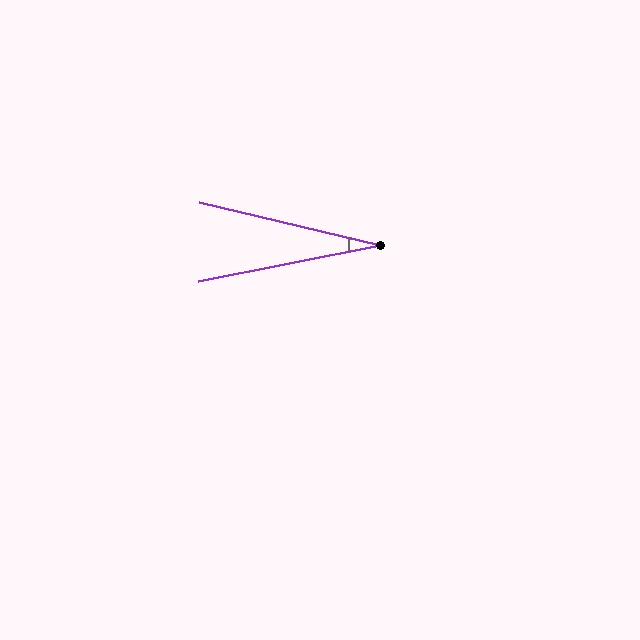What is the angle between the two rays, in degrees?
Approximately 25 degrees.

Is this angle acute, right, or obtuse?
It is acute.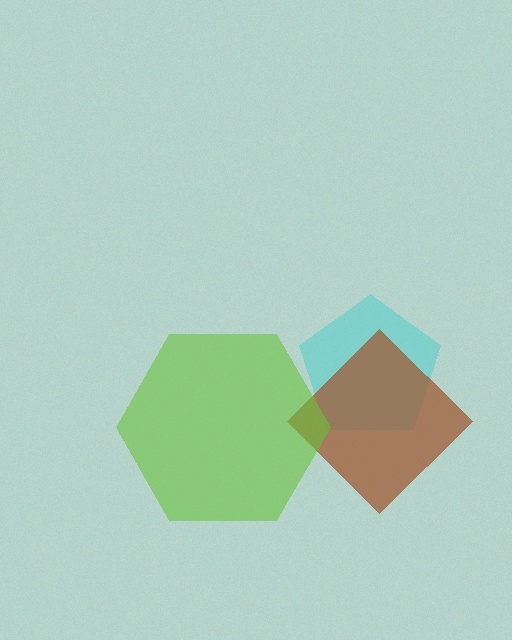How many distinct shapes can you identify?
There are 3 distinct shapes: a cyan pentagon, a brown diamond, a lime hexagon.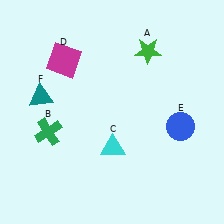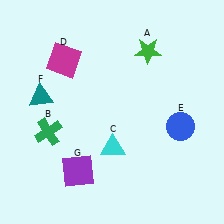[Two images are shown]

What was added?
A purple square (G) was added in Image 2.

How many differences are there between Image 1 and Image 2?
There is 1 difference between the two images.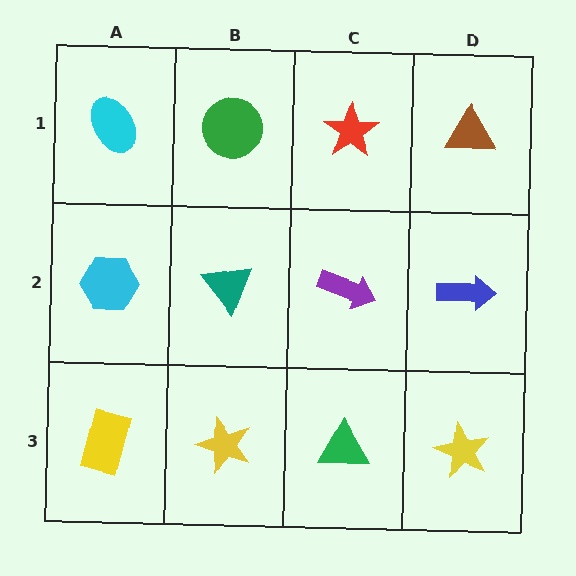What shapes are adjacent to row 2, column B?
A green circle (row 1, column B), a yellow star (row 3, column B), a cyan hexagon (row 2, column A), a purple arrow (row 2, column C).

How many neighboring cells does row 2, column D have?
3.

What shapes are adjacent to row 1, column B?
A teal triangle (row 2, column B), a cyan ellipse (row 1, column A), a red star (row 1, column C).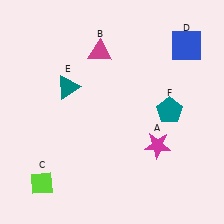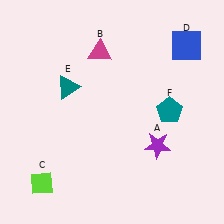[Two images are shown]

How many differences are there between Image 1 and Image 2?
There is 1 difference between the two images.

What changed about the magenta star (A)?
In Image 1, A is magenta. In Image 2, it changed to purple.